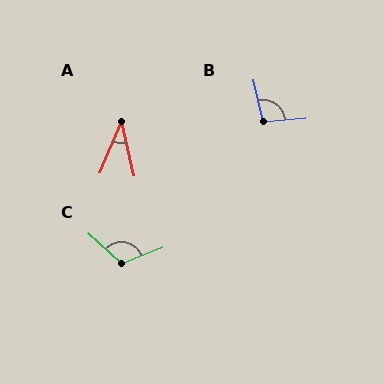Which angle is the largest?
C, at approximately 117 degrees.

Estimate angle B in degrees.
Approximately 98 degrees.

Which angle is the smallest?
A, at approximately 36 degrees.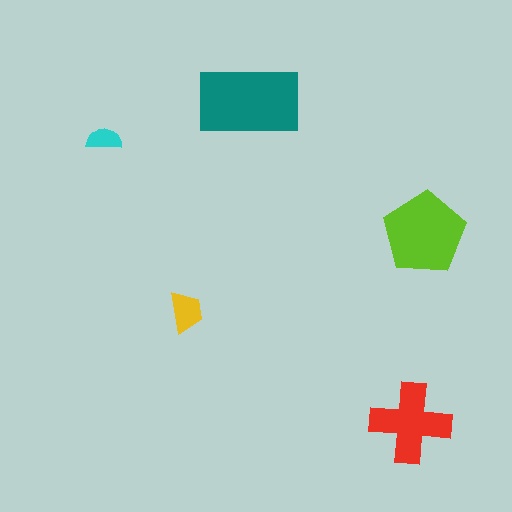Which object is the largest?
The teal rectangle.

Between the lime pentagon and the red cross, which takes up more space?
The lime pentagon.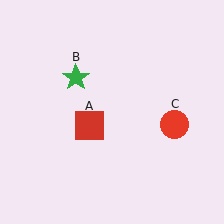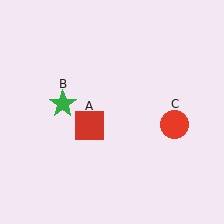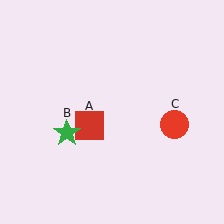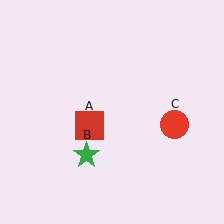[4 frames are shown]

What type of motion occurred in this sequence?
The green star (object B) rotated counterclockwise around the center of the scene.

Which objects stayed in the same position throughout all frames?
Red square (object A) and red circle (object C) remained stationary.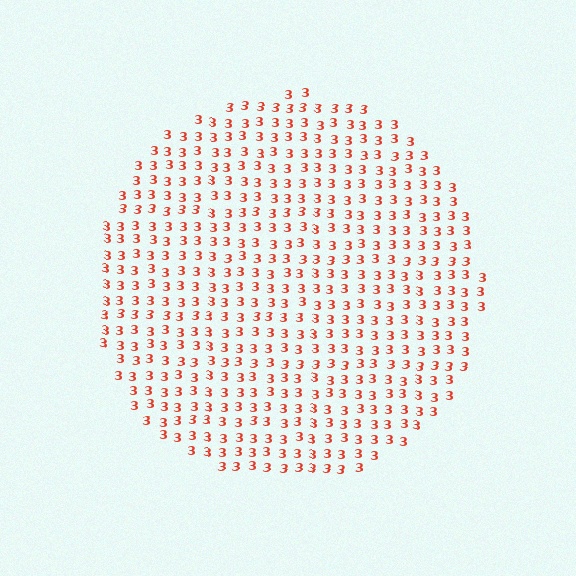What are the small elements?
The small elements are digit 3's.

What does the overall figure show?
The overall figure shows a circle.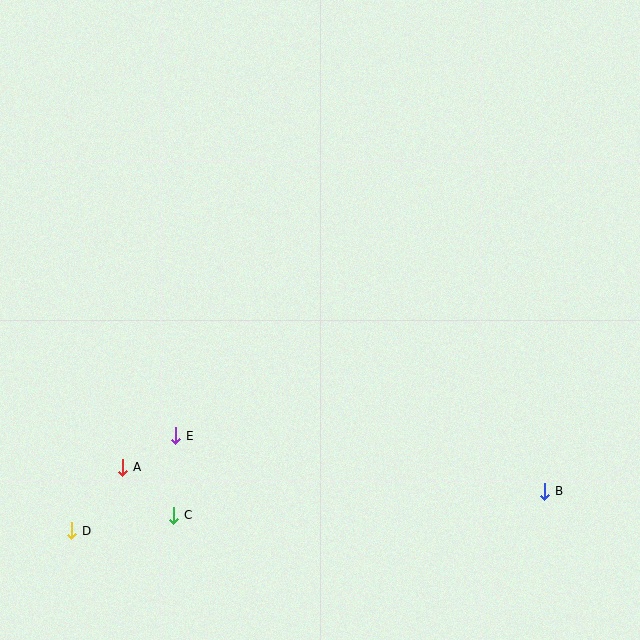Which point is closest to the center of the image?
Point E at (176, 436) is closest to the center.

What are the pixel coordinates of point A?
Point A is at (123, 467).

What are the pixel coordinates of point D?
Point D is at (72, 531).